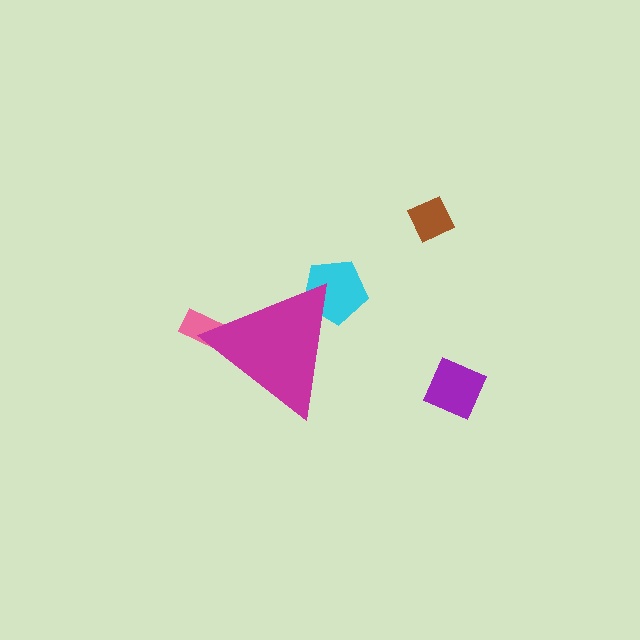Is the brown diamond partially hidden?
No, the brown diamond is fully visible.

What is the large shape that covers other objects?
A magenta triangle.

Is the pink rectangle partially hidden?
Yes, the pink rectangle is partially hidden behind the magenta triangle.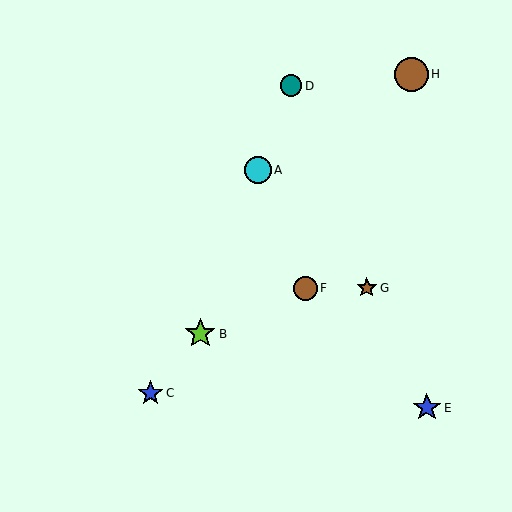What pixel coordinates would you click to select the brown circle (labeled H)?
Click at (411, 74) to select the brown circle H.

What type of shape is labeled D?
Shape D is a teal circle.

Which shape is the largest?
The brown circle (labeled H) is the largest.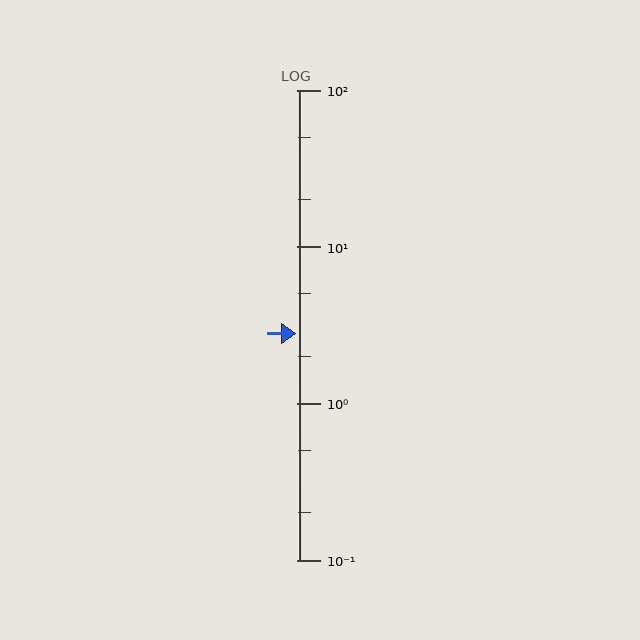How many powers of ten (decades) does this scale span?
The scale spans 3 decades, from 0.1 to 100.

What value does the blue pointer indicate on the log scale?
The pointer indicates approximately 2.8.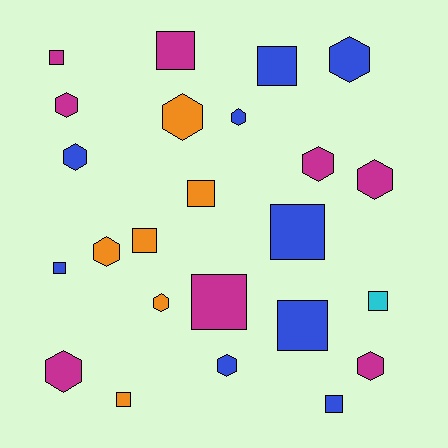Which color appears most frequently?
Blue, with 9 objects.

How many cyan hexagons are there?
There are no cyan hexagons.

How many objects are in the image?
There are 24 objects.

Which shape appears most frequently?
Hexagon, with 12 objects.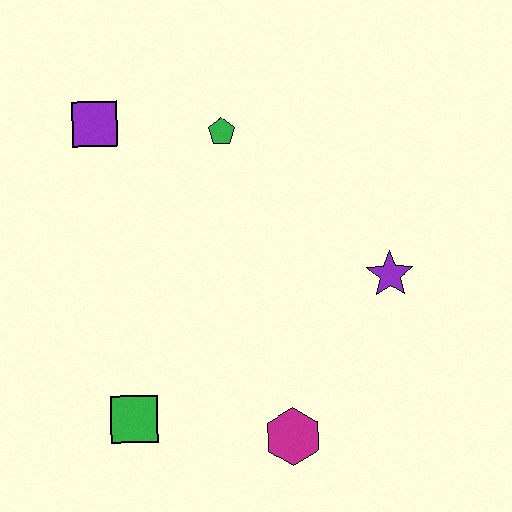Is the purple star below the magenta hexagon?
No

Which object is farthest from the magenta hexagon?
The purple square is farthest from the magenta hexagon.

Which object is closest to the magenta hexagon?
The green square is closest to the magenta hexagon.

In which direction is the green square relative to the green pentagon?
The green square is below the green pentagon.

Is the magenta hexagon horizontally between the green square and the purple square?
No